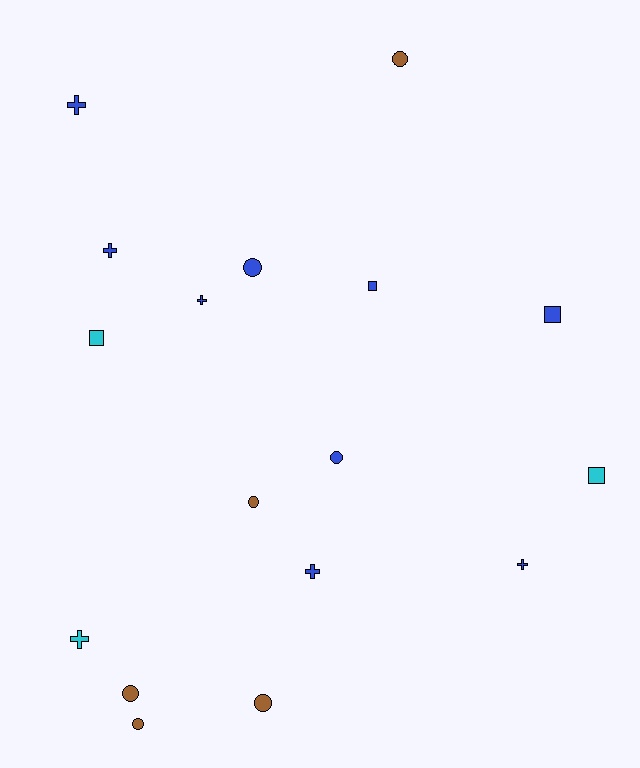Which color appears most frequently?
Blue, with 9 objects.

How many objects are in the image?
There are 17 objects.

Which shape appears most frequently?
Circle, with 7 objects.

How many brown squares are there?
There are no brown squares.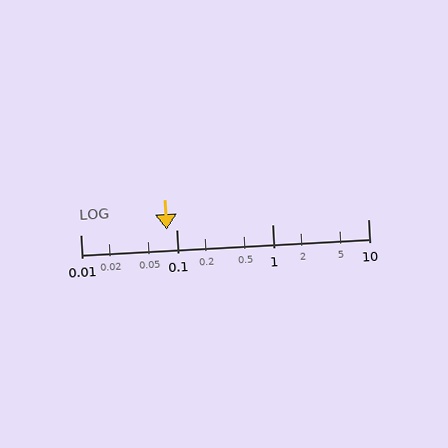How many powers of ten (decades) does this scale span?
The scale spans 3 decades, from 0.01 to 10.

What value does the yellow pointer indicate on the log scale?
The pointer indicates approximately 0.08.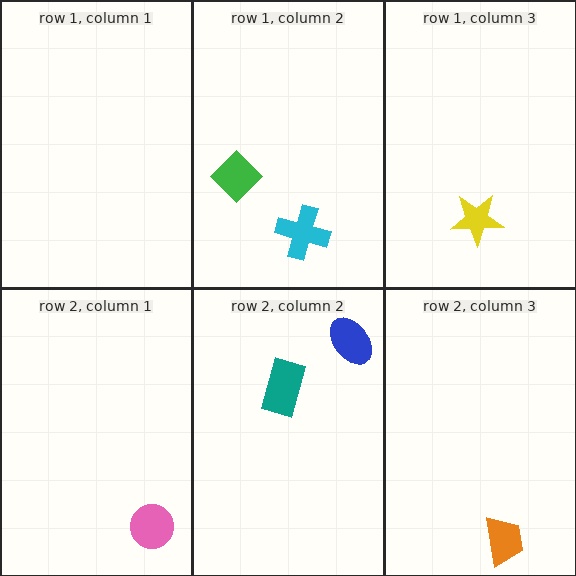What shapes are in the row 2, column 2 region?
The teal rectangle, the blue ellipse.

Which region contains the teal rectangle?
The row 2, column 2 region.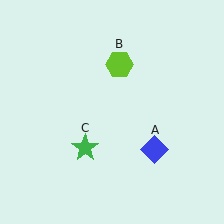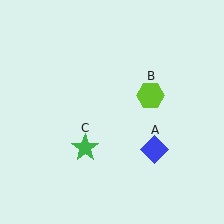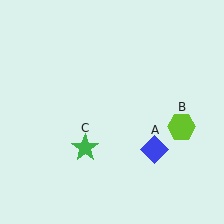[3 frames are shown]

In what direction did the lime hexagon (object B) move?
The lime hexagon (object B) moved down and to the right.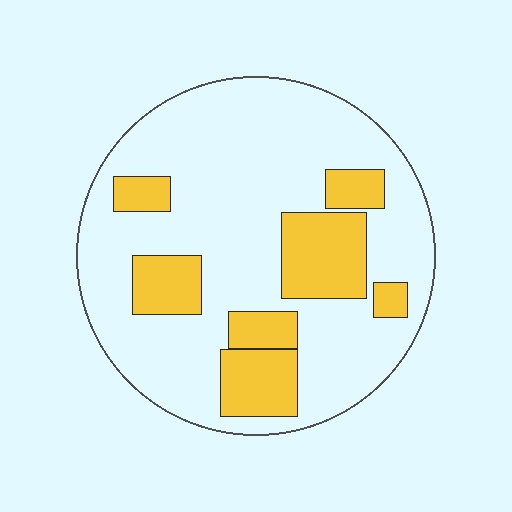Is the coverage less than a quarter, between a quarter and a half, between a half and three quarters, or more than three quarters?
Less than a quarter.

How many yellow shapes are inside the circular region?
7.